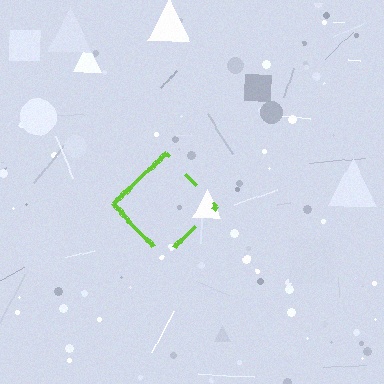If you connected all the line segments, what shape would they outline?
They would outline a diamond.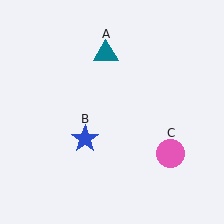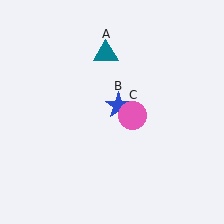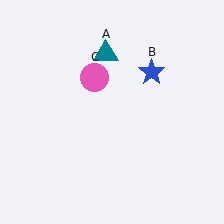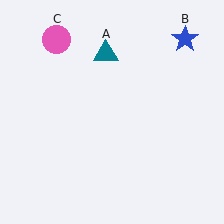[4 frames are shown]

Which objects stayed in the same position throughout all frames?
Teal triangle (object A) remained stationary.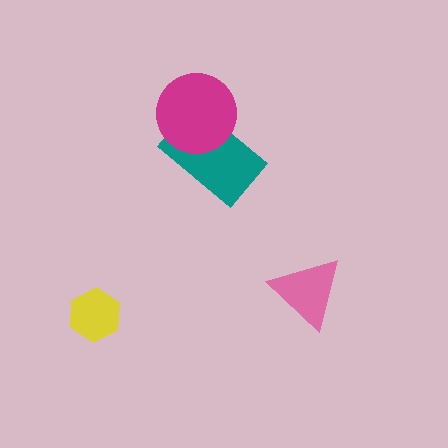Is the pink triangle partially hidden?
No, no other shape covers it.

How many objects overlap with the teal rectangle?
1 object overlaps with the teal rectangle.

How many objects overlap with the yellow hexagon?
0 objects overlap with the yellow hexagon.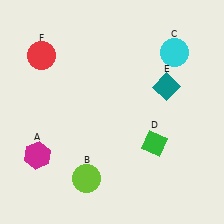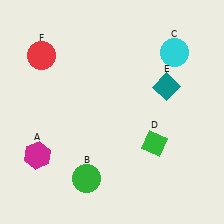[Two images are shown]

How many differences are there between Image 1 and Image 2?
There is 1 difference between the two images.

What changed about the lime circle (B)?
In Image 1, B is lime. In Image 2, it changed to green.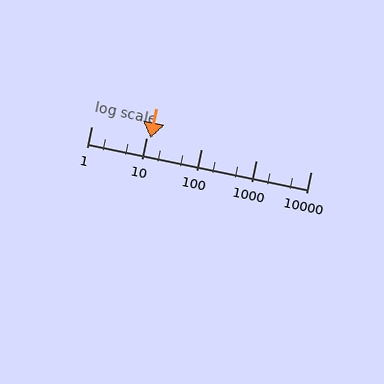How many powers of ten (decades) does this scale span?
The scale spans 4 decades, from 1 to 10000.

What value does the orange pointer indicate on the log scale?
The pointer indicates approximately 12.